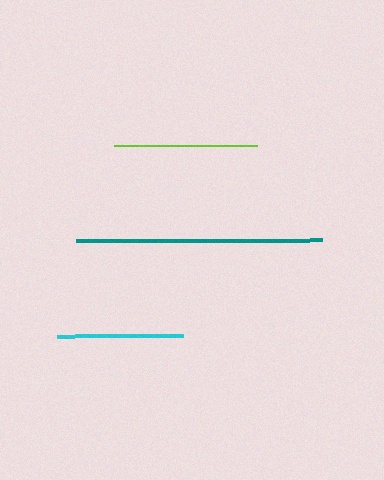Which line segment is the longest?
The teal line is the longest at approximately 247 pixels.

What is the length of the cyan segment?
The cyan segment is approximately 127 pixels long.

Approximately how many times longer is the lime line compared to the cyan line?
The lime line is approximately 1.1 times the length of the cyan line.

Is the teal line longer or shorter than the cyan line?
The teal line is longer than the cyan line.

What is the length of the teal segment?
The teal segment is approximately 247 pixels long.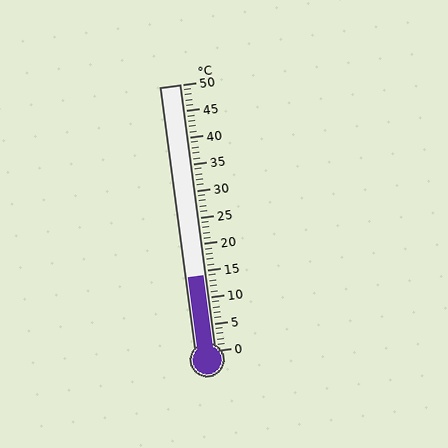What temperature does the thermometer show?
The thermometer shows approximately 14°C.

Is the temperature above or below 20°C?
The temperature is below 20°C.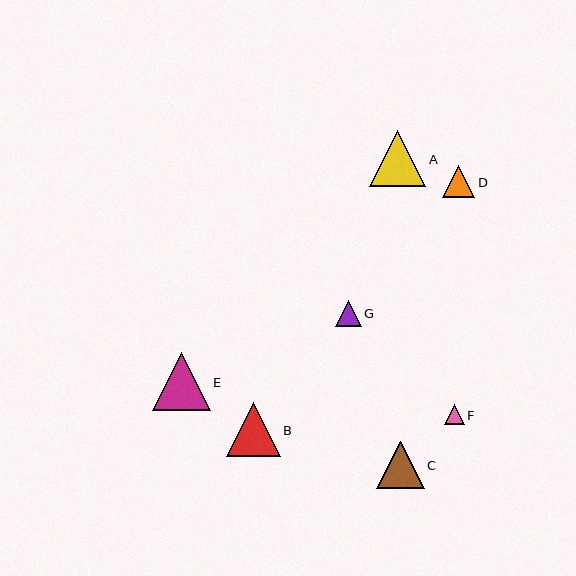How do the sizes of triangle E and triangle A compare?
Triangle E and triangle A are approximately the same size.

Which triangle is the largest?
Triangle E is the largest with a size of approximately 58 pixels.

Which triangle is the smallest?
Triangle F is the smallest with a size of approximately 20 pixels.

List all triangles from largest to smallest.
From largest to smallest: E, A, B, C, D, G, F.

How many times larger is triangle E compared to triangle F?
Triangle E is approximately 2.9 times the size of triangle F.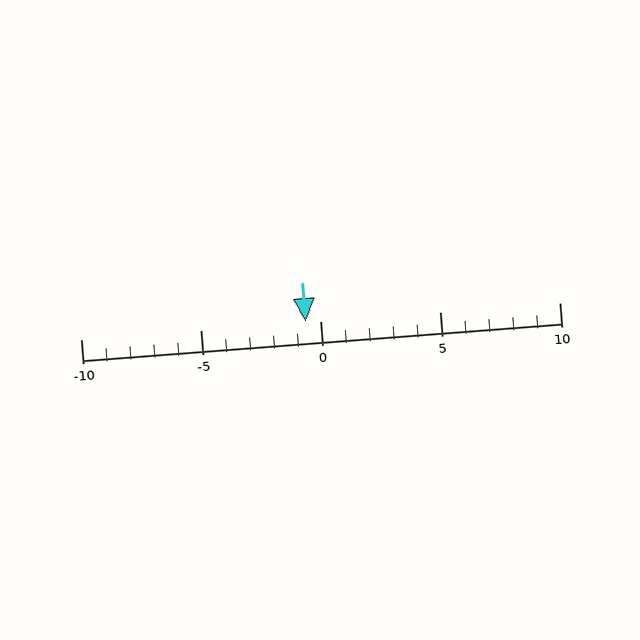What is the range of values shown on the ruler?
The ruler shows values from -10 to 10.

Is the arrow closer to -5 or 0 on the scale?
The arrow is closer to 0.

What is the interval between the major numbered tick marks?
The major tick marks are spaced 5 units apart.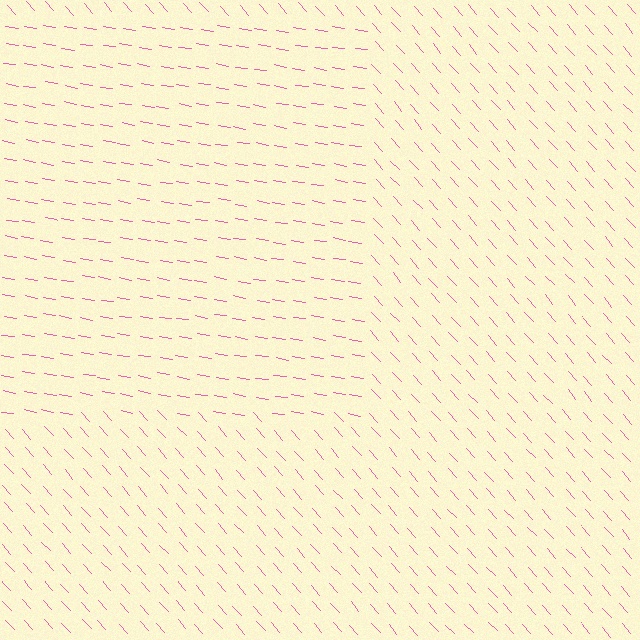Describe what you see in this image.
The image is filled with small pink line segments. A rectangle region in the image has lines oriented differently from the surrounding lines, creating a visible texture boundary.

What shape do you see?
I see a rectangle.